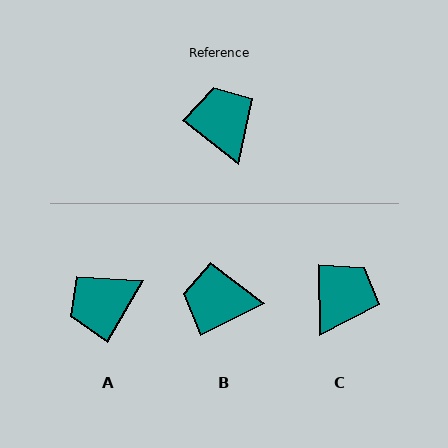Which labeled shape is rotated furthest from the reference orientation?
A, about 98 degrees away.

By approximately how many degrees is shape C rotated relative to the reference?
Approximately 51 degrees clockwise.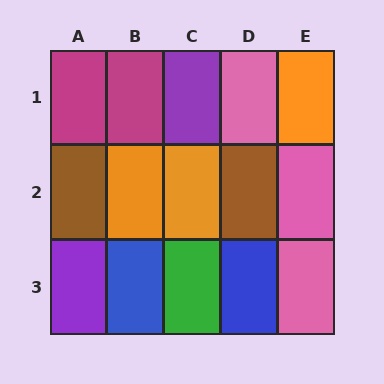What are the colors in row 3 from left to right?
Purple, blue, green, blue, pink.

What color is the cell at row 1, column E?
Orange.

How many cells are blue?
2 cells are blue.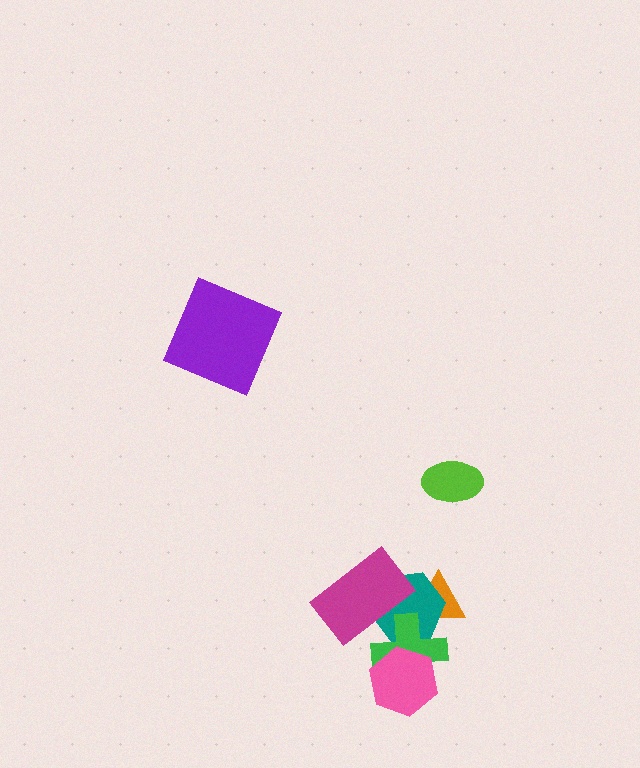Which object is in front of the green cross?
The pink hexagon is in front of the green cross.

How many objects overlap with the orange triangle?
2 objects overlap with the orange triangle.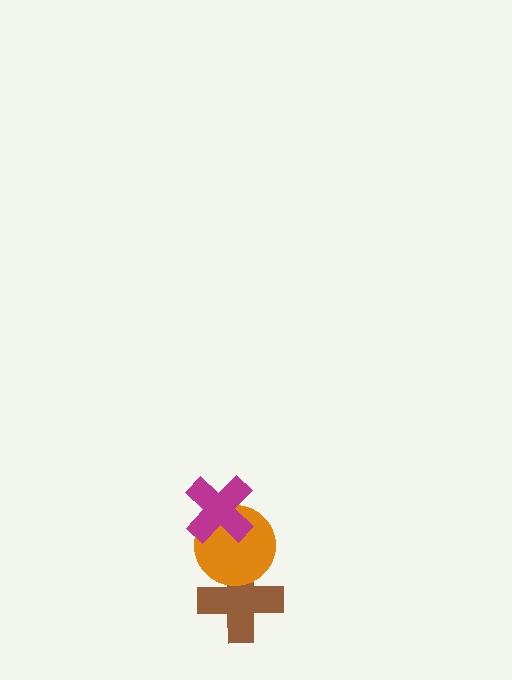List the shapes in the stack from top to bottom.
From top to bottom: the magenta cross, the orange circle, the brown cross.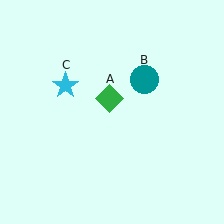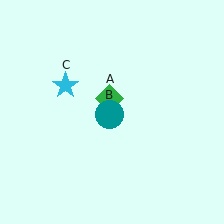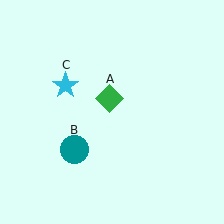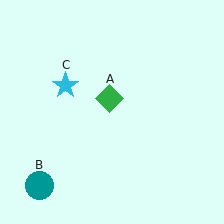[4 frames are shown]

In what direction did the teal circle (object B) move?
The teal circle (object B) moved down and to the left.